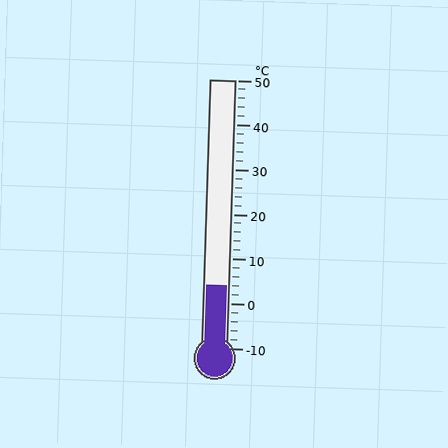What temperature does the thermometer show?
The thermometer shows approximately 4°C.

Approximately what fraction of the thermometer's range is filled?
The thermometer is filled to approximately 25% of its range.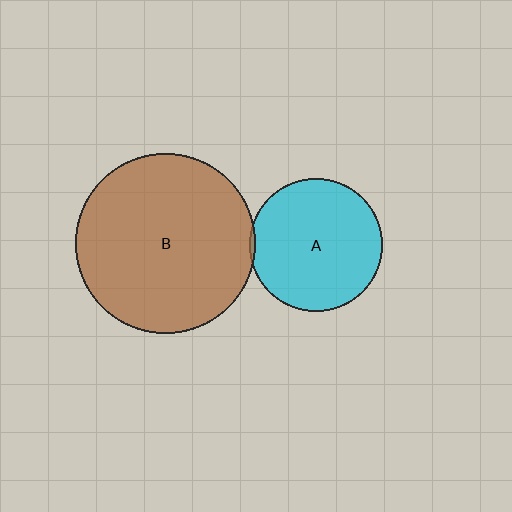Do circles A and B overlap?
Yes.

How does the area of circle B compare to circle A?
Approximately 1.8 times.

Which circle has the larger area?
Circle B (brown).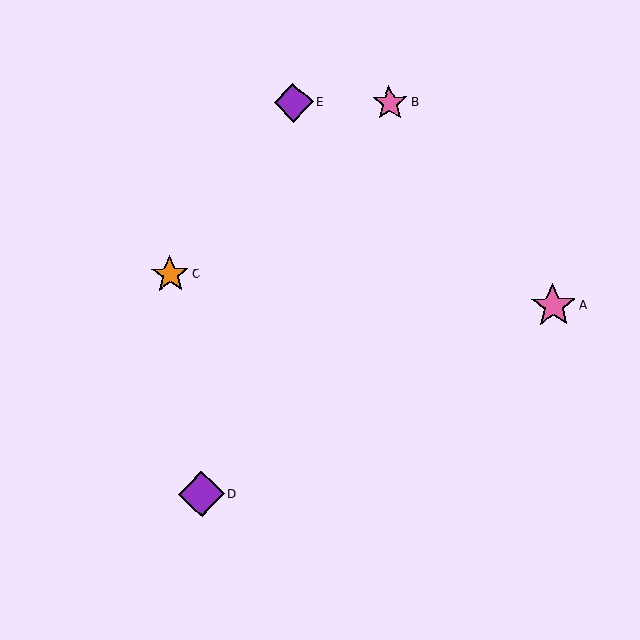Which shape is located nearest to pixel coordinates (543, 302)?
The pink star (labeled A) at (553, 306) is nearest to that location.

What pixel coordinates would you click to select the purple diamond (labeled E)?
Click at (293, 102) to select the purple diamond E.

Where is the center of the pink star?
The center of the pink star is at (390, 103).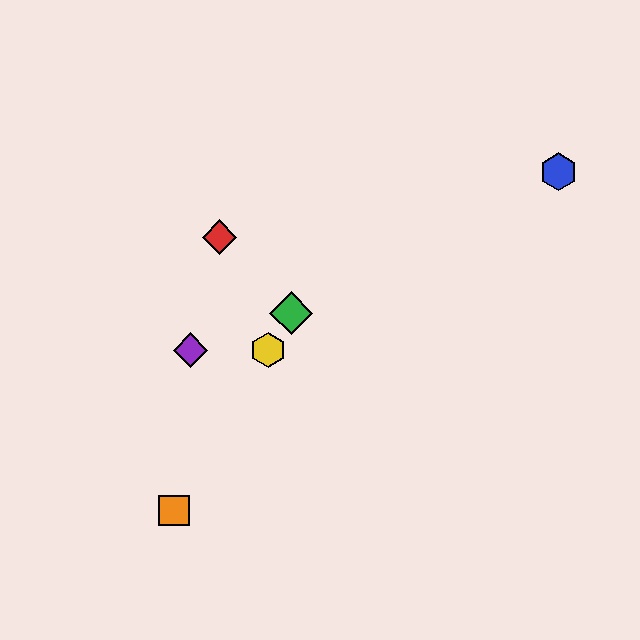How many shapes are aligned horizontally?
2 shapes (the yellow hexagon, the purple diamond) are aligned horizontally.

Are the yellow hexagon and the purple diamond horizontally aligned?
Yes, both are at y≈350.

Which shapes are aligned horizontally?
The yellow hexagon, the purple diamond are aligned horizontally.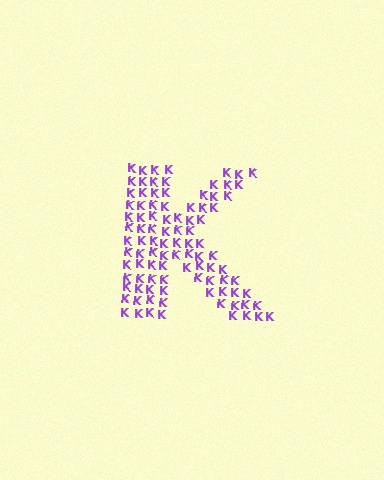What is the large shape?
The large shape is the letter K.